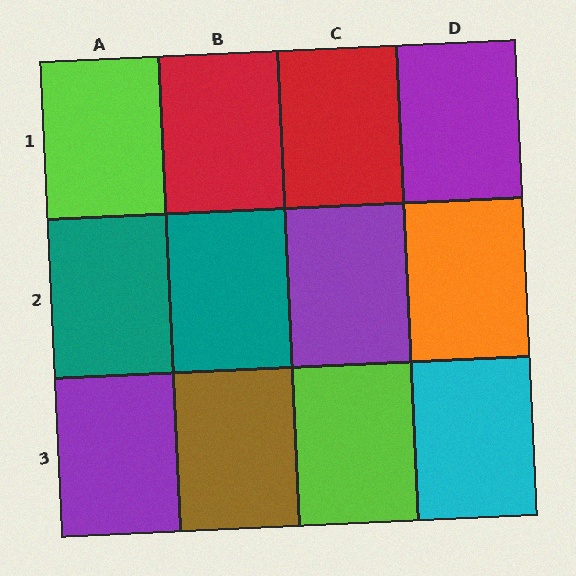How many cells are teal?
2 cells are teal.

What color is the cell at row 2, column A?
Teal.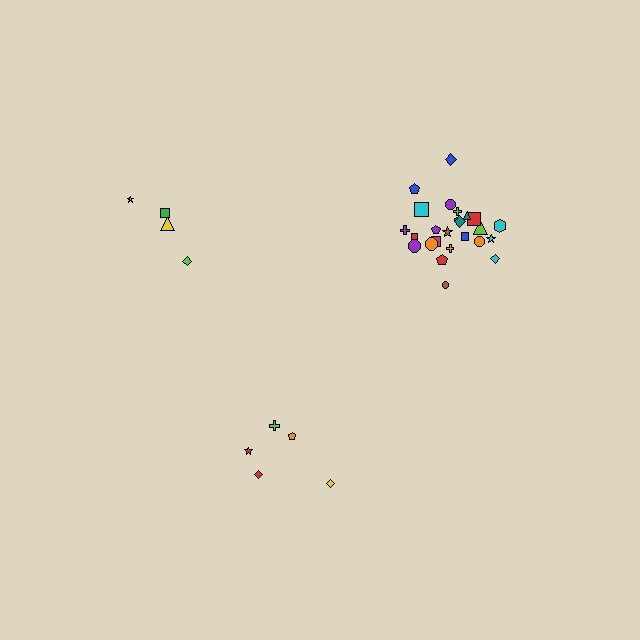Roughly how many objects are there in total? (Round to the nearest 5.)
Roughly 35 objects in total.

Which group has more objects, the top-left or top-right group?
The top-right group.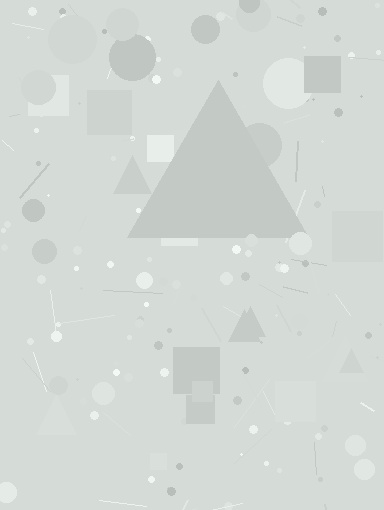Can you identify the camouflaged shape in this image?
The camouflaged shape is a triangle.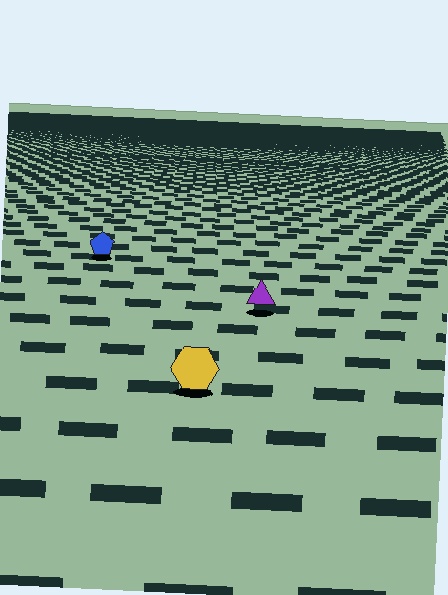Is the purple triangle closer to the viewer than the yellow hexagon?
No. The yellow hexagon is closer — you can tell from the texture gradient: the ground texture is coarser near it.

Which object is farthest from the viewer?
The blue pentagon is farthest from the viewer. It appears smaller and the ground texture around it is denser.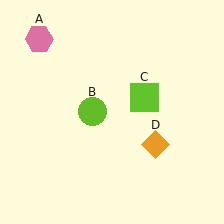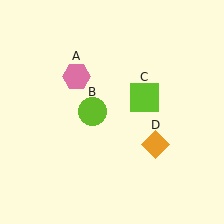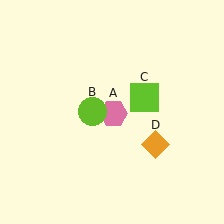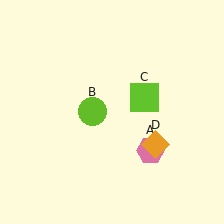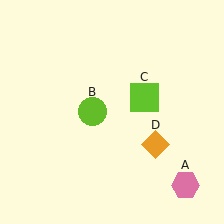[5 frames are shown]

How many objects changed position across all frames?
1 object changed position: pink hexagon (object A).